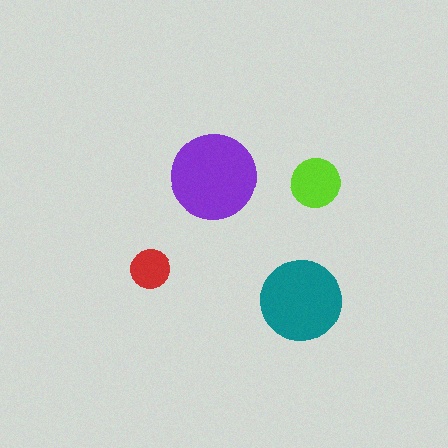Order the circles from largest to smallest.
the purple one, the teal one, the lime one, the red one.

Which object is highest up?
The purple circle is topmost.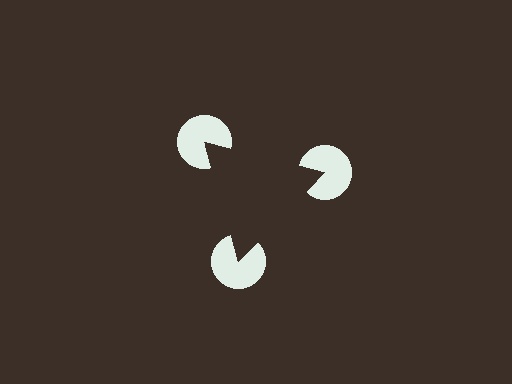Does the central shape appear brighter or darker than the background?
It typically appears slightly darker than the background, even though no actual brightness change is drawn.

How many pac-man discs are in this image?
There are 3 — one at each vertex of the illusory triangle.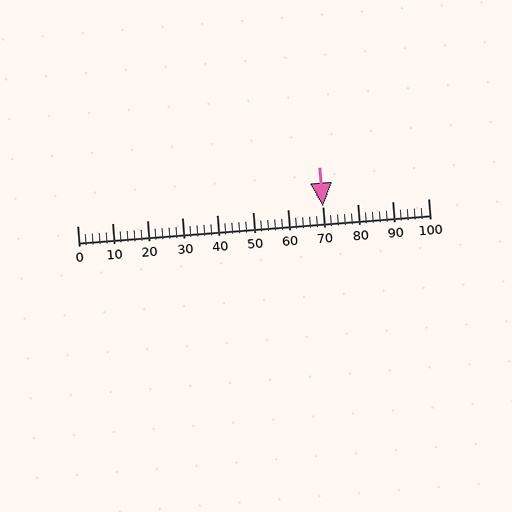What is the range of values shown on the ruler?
The ruler shows values from 0 to 100.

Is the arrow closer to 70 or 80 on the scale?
The arrow is closer to 70.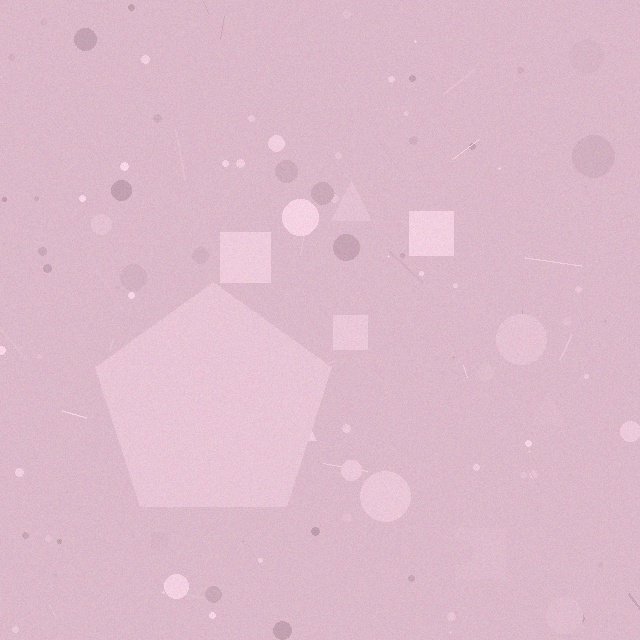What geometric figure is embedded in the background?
A pentagon is embedded in the background.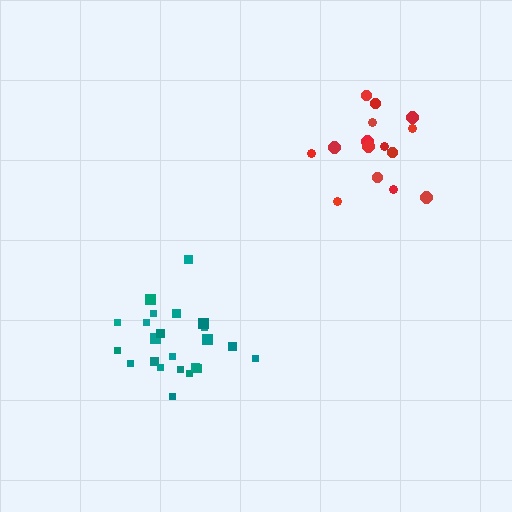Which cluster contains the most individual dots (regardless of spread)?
Teal (24).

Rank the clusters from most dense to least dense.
teal, red.